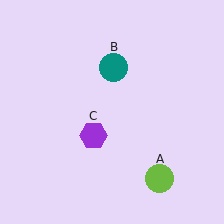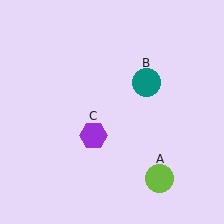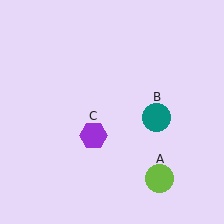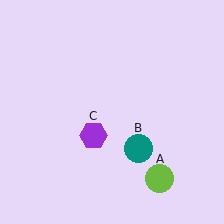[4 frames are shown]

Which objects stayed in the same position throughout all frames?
Lime circle (object A) and purple hexagon (object C) remained stationary.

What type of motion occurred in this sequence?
The teal circle (object B) rotated clockwise around the center of the scene.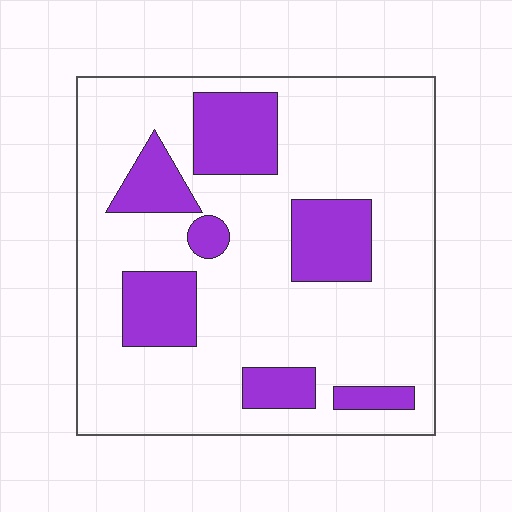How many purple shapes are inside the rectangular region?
7.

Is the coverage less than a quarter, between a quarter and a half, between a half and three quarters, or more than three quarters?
Less than a quarter.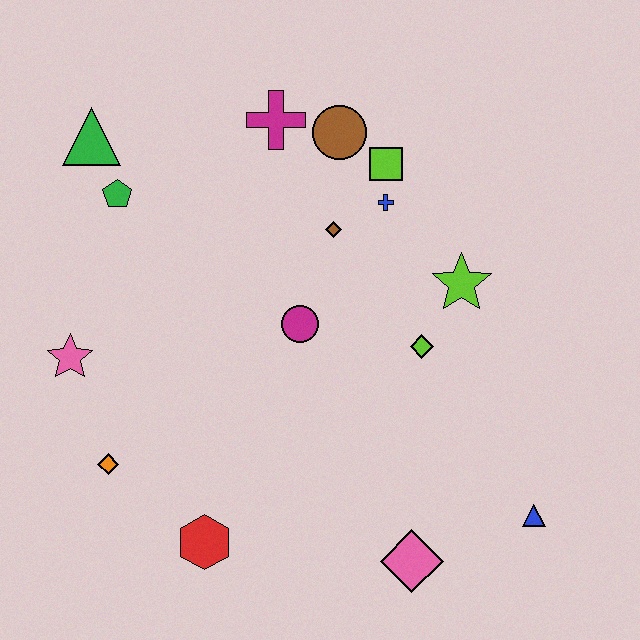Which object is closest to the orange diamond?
The pink star is closest to the orange diamond.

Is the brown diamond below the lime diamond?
No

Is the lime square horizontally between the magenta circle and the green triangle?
No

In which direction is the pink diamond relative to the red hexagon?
The pink diamond is to the right of the red hexagon.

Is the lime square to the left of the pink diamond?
Yes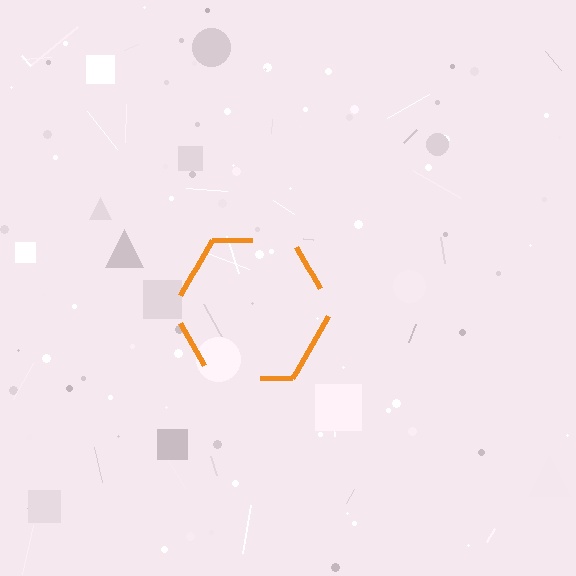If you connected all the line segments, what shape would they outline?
They would outline a hexagon.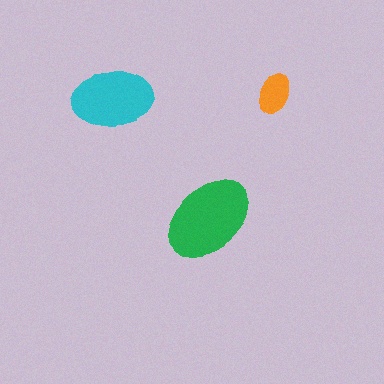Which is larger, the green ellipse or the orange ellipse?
The green one.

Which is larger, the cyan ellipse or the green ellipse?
The green one.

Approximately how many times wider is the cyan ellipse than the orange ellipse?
About 2 times wider.